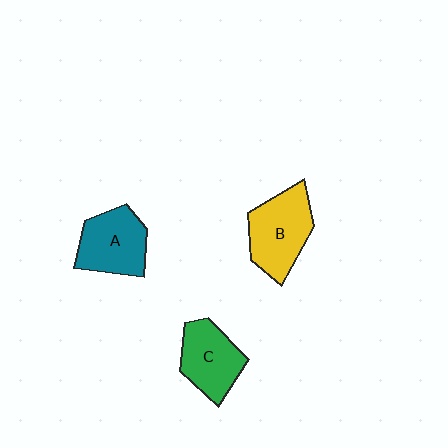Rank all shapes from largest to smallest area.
From largest to smallest: B (yellow), A (teal), C (green).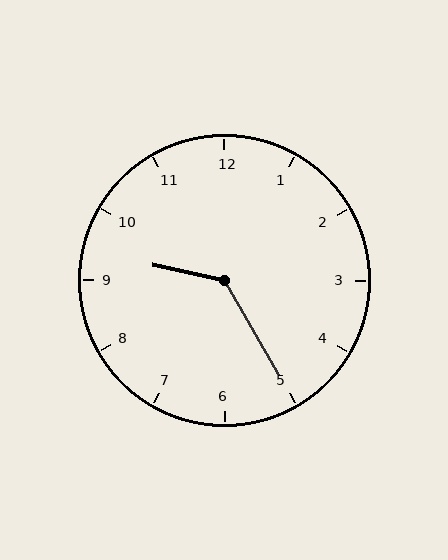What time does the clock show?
9:25.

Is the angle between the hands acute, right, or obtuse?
It is obtuse.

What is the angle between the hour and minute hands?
Approximately 132 degrees.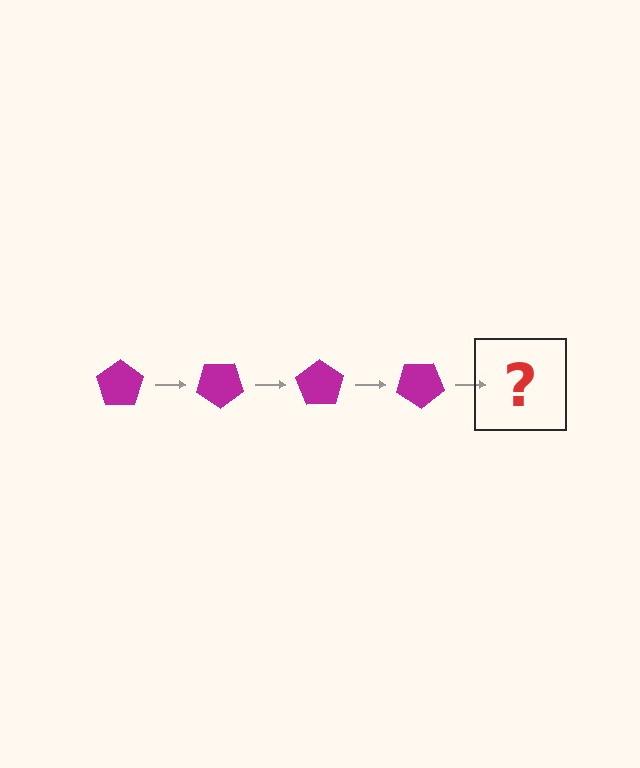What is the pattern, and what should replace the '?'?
The pattern is that the pentagon rotates 35 degrees each step. The '?' should be a magenta pentagon rotated 140 degrees.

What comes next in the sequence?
The next element should be a magenta pentagon rotated 140 degrees.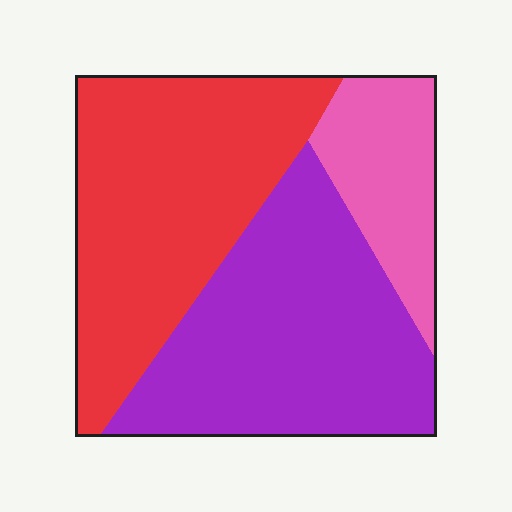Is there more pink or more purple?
Purple.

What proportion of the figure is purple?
Purple takes up about two fifths (2/5) of the figure.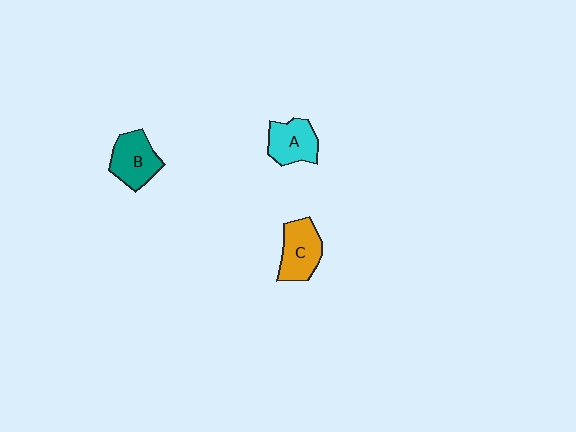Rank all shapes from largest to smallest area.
From largest to smallest: C (orange), B (teal), A (cyan).